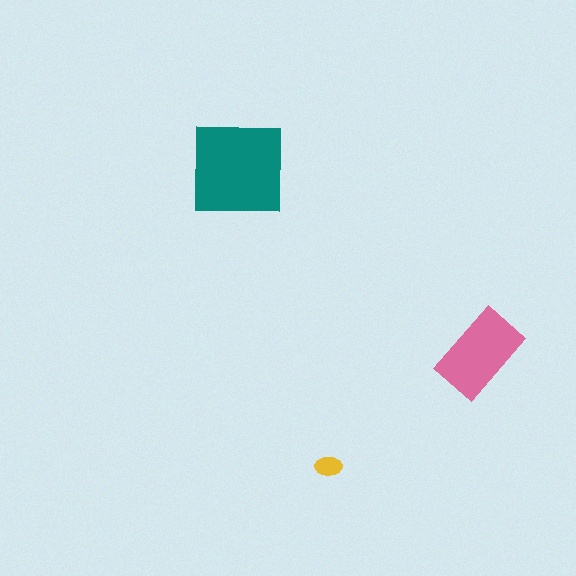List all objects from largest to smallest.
The teal square, the pink rectangle, the yellow ellipse.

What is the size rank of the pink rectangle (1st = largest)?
2nd.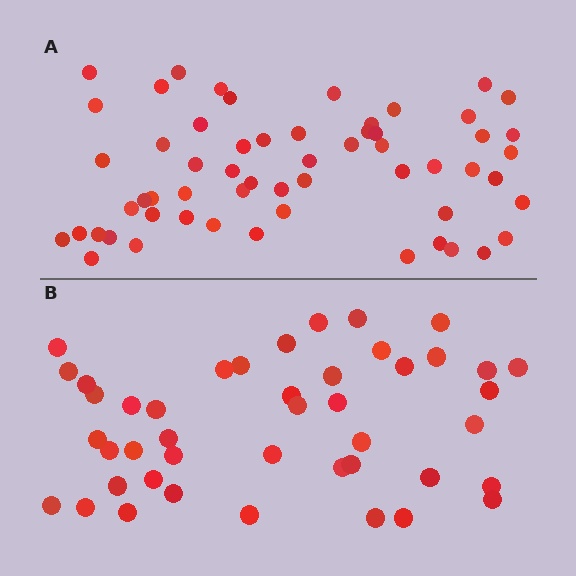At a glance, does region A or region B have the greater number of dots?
Region A (the top region) has more dots.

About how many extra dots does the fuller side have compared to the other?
Region A has approximately 15 more dots than region B.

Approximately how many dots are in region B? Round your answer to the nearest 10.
About 40 dots. (The exact count is 44, which rounds to 40.)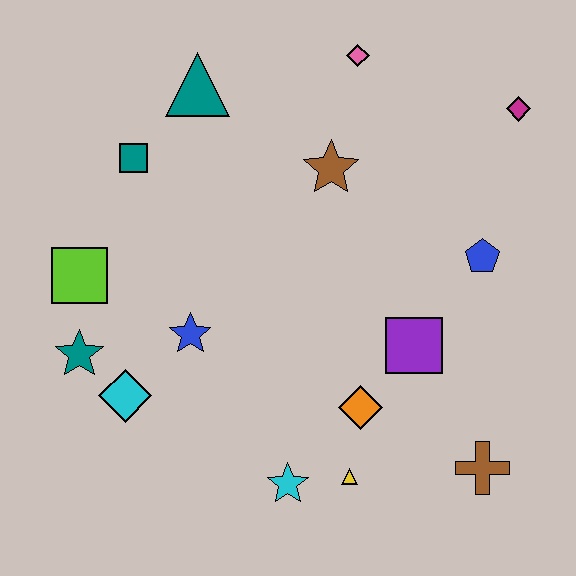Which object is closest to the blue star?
The cyan diamond is closest to the blue star.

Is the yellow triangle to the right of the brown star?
Yes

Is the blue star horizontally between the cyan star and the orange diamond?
No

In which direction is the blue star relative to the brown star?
The blue star is below the brown star.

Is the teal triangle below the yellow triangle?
No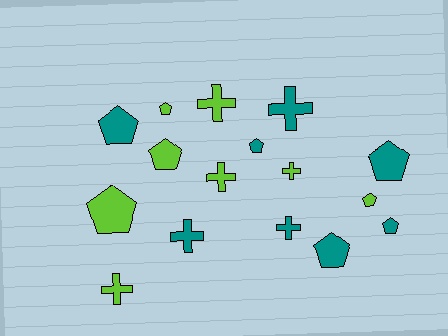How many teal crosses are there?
There are 3 teal crosses.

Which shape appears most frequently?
Pentagon, with 9 objects.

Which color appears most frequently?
Lime, with 8 objects.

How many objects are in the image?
There are 16 objects.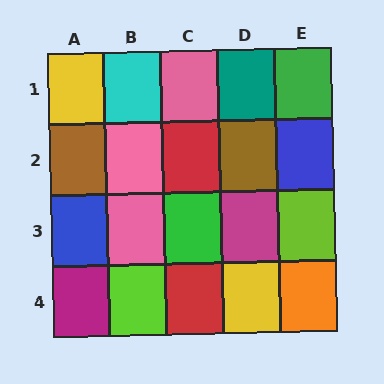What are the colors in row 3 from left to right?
Blue, pink, green, magenta, lime.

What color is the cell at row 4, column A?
Magenta.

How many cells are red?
2 cells are red.